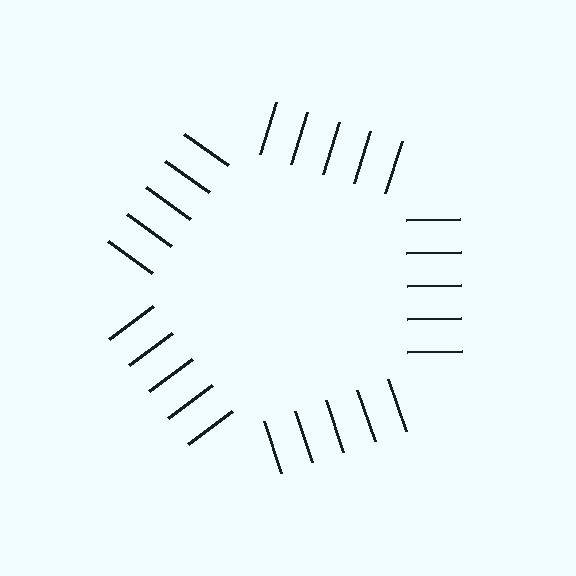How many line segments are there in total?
25 — 5 along each of the 5 edges.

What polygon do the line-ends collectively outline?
An illusory pentagon — the line segments terminate on its edges but no continuous stroke is drawn.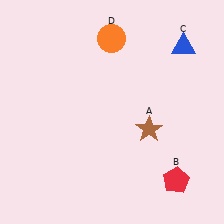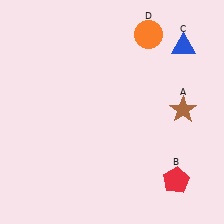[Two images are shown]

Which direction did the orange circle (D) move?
The orange circle (D) moved right.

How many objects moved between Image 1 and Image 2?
2 objects moved between the two images.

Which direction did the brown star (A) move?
The brown star (A) moved right.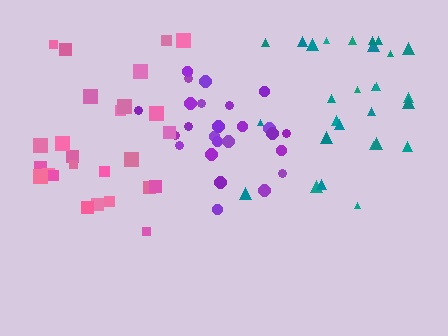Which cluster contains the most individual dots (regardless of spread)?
Teal (28).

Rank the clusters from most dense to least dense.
purple, teal, pink.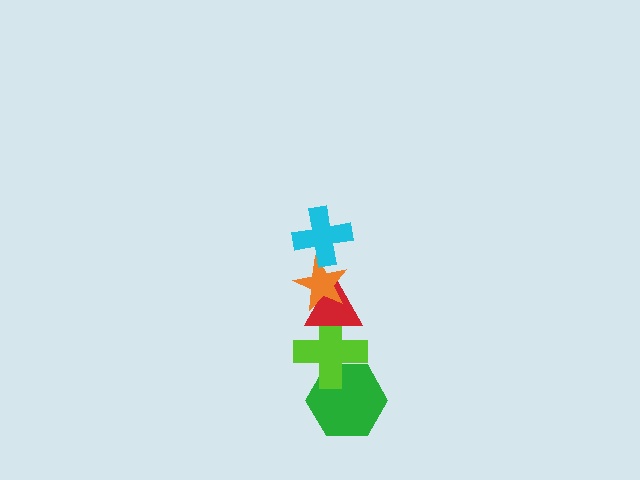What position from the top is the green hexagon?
The green hexagon is 5th from the top.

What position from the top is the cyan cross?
The cyan cross is 1st from the top.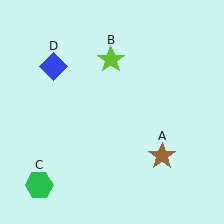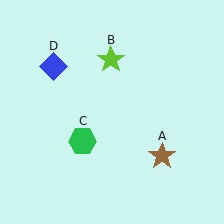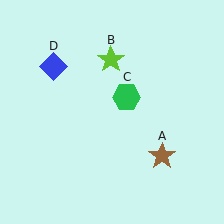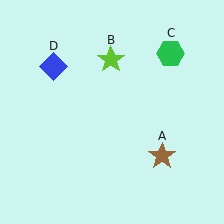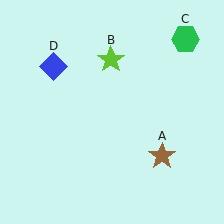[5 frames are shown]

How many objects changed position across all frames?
1 object changed position: green hexagon (object C).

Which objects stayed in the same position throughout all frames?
Brown star (object A) and lime star (object B) and blue diamond (object D) remained stationary.